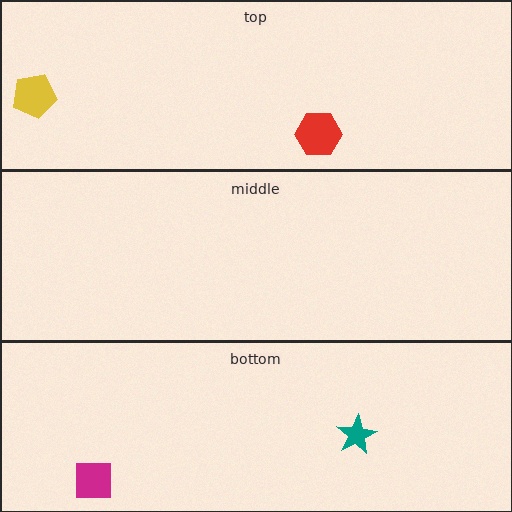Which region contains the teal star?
The bottom region.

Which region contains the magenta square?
The bottom region.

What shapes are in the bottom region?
The teal star, the magenta square.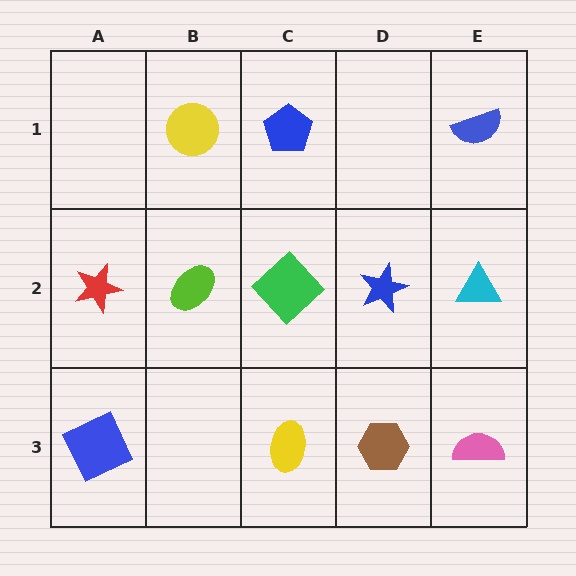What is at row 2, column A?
A red star.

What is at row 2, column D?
A blue star.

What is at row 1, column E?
A blue semicircle.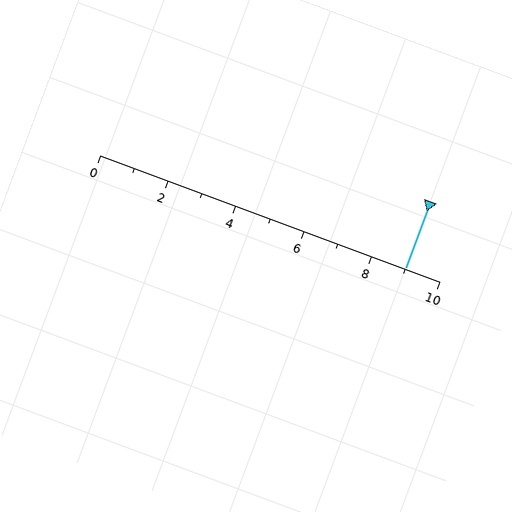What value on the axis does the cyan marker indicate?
The marker indicates approximately 9.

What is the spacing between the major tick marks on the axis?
The major ticks are spaced 2 apart.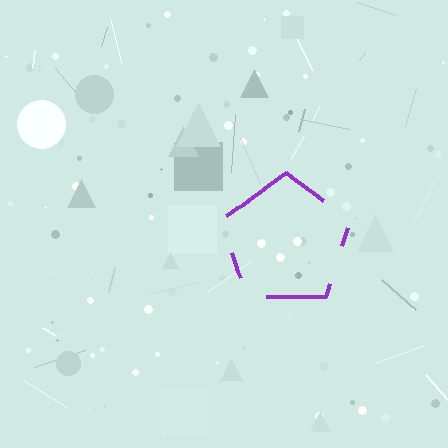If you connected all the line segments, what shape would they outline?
They would outline a pentagon.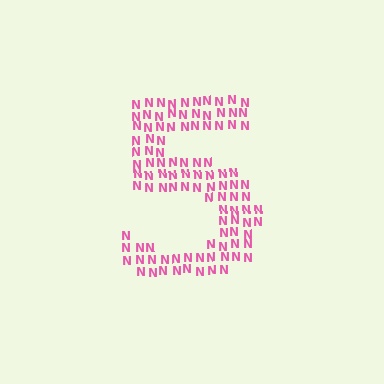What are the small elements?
The small elements are letter N's.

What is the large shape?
The large shape is the digit 5.